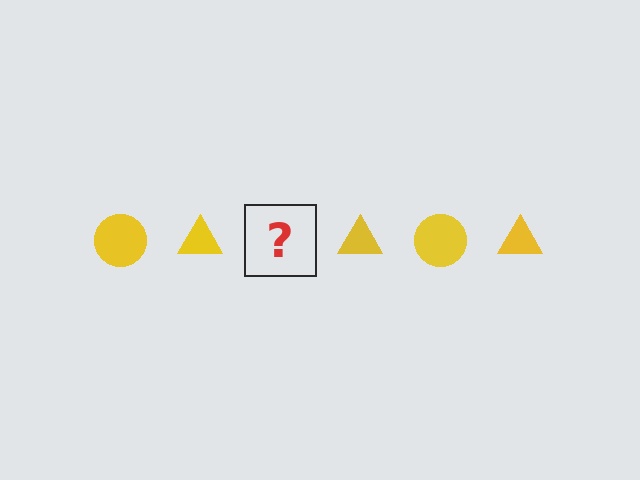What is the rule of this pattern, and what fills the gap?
The rule is that the pattern cycles through circle, triangle shapes in yellow. The gap should be filled with a yellow circle.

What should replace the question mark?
The question mark should be replaced with a yellow circle.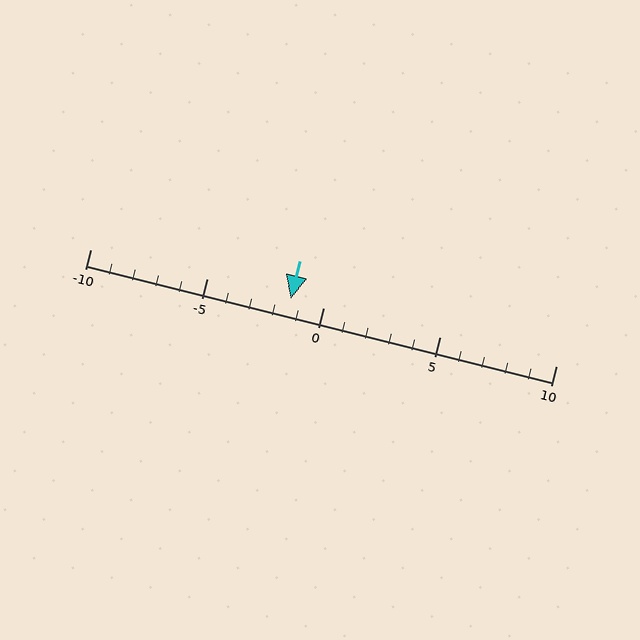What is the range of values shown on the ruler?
The ruler shows values from -10 to 10.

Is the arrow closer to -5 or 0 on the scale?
The arrow is closer to 0.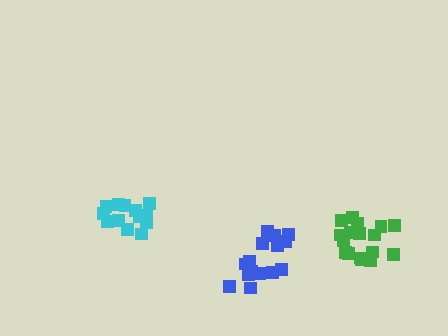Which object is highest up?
The cyan cluster is topmost.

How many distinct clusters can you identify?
There are 3 distinct clusters.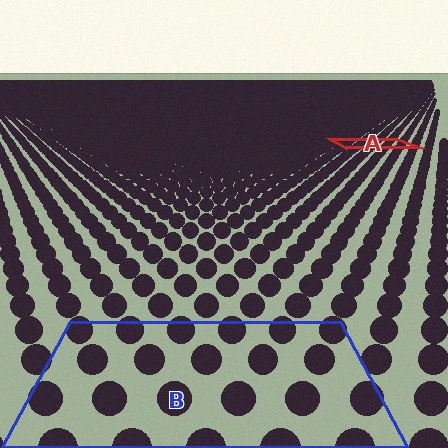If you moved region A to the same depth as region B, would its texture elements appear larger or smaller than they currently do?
They would appear larger. At a closer depth, the same texture elements are projected at a bigger on-screen size.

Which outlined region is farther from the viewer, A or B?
Region A is farther from the viewer — the texture elements inside it appear smaller and more densely packed.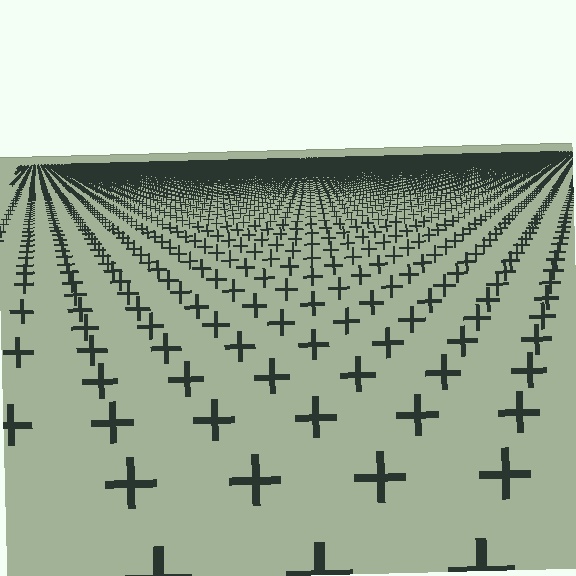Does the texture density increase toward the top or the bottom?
Density increases toward the top.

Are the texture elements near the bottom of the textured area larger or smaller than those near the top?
Larger. Near the bottom, elements are closer to the viewer and appear at a bigger on-screen size.